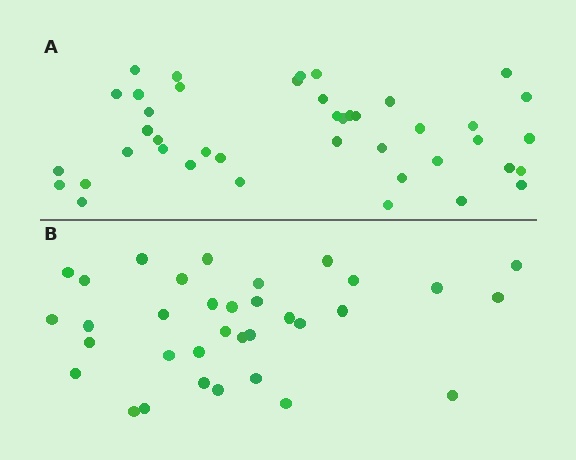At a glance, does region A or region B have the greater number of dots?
Region A (the top region) has more dots.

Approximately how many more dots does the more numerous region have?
Region A has roughly 8 or so more dots than region B.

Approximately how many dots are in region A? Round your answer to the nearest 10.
About 40 dots. (The exact count is 42, which rounds to 40.)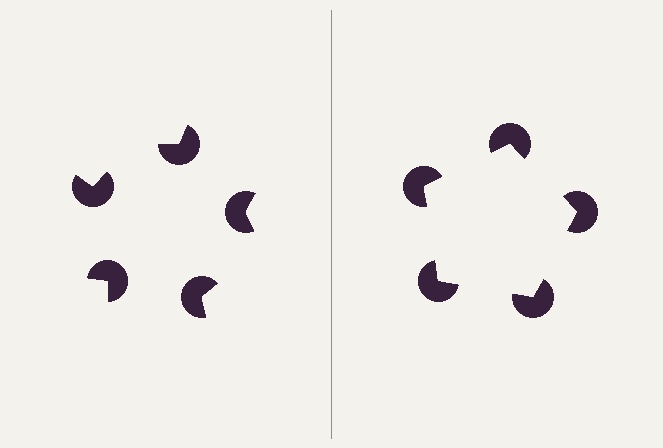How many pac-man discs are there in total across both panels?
10 — 5 on each side.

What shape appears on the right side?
An illusory pentagon.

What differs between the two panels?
The pac-man discs are positioned identically on both sides; only the wedge orientations differ. On the right they align to a pentagon; on the left they are misaligned.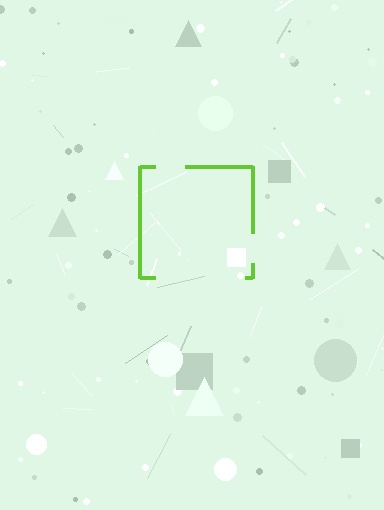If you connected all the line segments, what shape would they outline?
They would outline a square.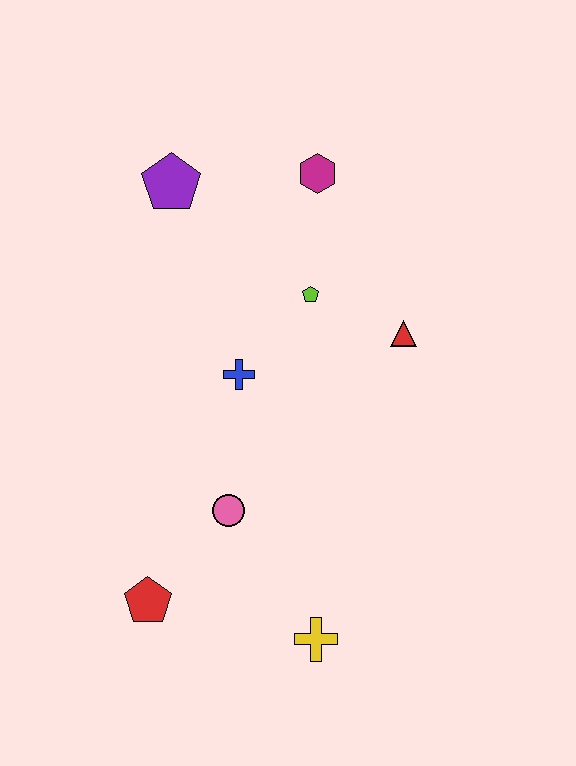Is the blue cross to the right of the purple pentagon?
Yes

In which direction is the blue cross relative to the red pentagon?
The blue cross is above the red pentagon.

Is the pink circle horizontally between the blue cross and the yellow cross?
No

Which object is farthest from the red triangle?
The red pentagon is farthest from the red triangle.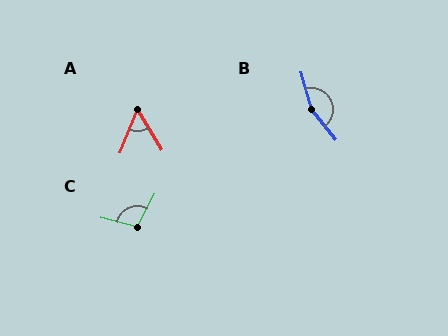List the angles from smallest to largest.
A (53°), C (103°), B (158°).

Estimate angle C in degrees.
Approximately 103 degrees.